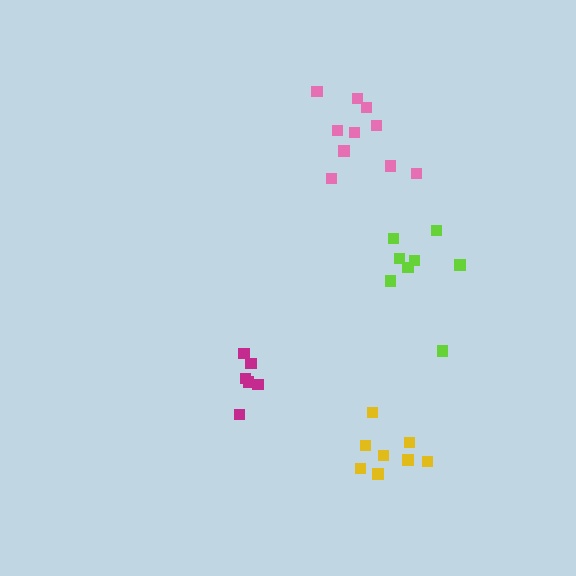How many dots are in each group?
Group 1: 6 dots, Group 2: 8 dots, Group 3: 10 dots, Group 4: 8 dots (32 total).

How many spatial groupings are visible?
There are 4 spatial groupings.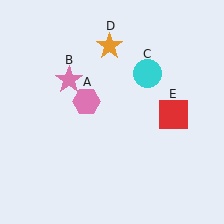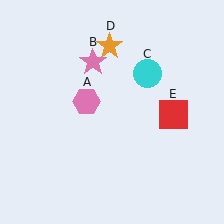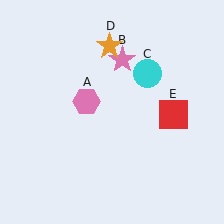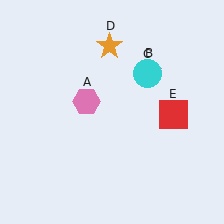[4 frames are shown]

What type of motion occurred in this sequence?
The pink star (object B) rotated clockwise around the center of the scene.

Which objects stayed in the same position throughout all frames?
Pink hexagon (object A) and cyan circle (object C) and orange star (object D) and red square (object E) remained stationary.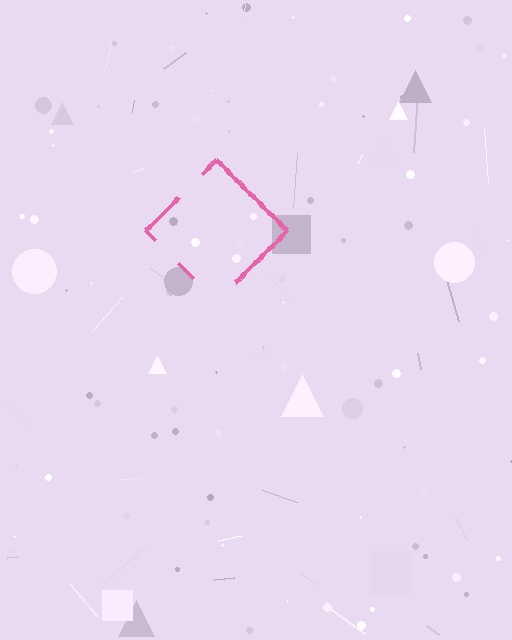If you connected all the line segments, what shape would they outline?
They would outline a diamond.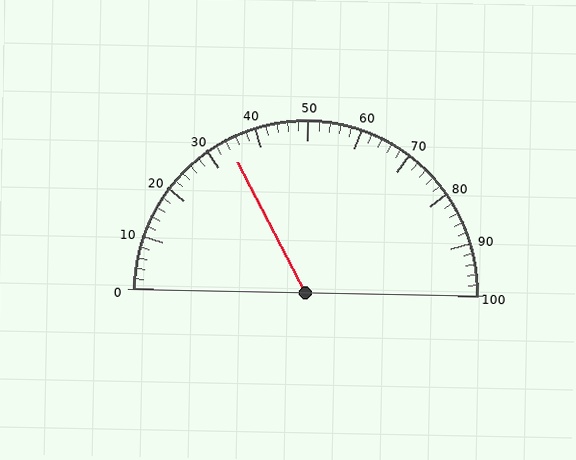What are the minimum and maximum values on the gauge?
The gauge ranges from 0 to 100.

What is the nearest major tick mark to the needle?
The nearest major tick mark is 30.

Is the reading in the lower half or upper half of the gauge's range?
The reading is in the lower half of the range (0 to 100).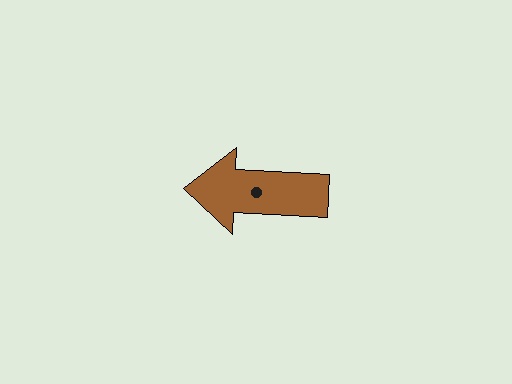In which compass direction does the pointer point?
West.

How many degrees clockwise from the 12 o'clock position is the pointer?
Approximately 273 degrees.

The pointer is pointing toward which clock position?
Roughly 9 o'clock.